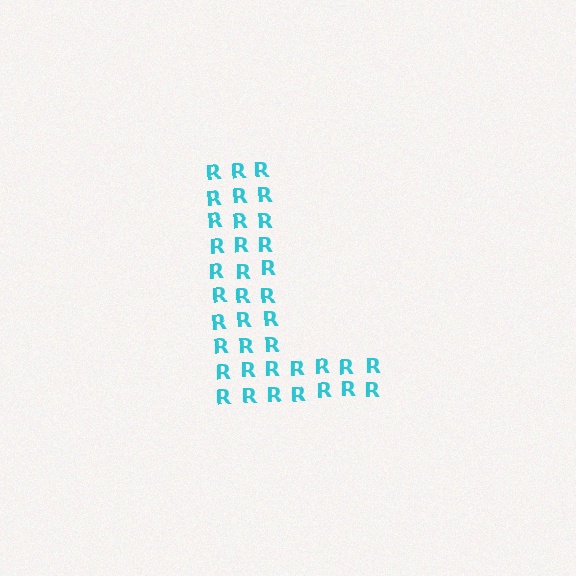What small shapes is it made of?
It is made of small letter R's.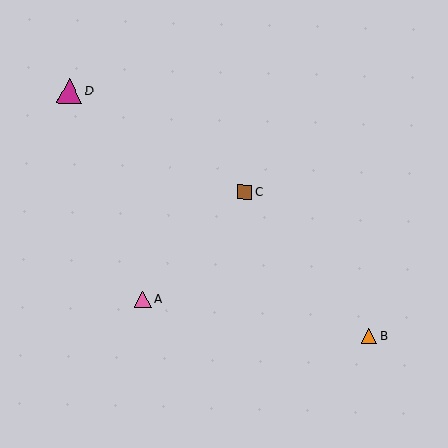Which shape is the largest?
The magenta triangle (labeled D) is the largest.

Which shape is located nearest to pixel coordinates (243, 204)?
The brown square (labeled C) at (245, 192) is nearest to that location.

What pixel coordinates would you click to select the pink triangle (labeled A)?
Click at (143, 299) to select the pink triangle A.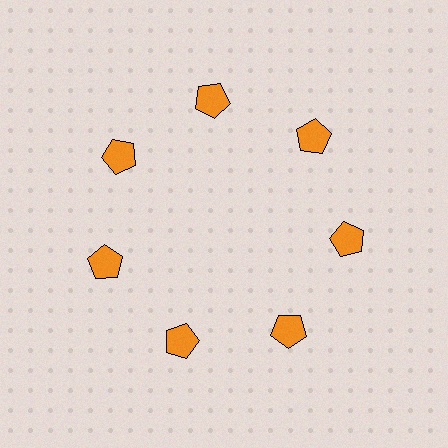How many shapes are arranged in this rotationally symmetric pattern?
There are 7 shapes, arranged in 7 groups of 1.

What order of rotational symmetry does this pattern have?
This pattern has 7-fold rotational symmetry.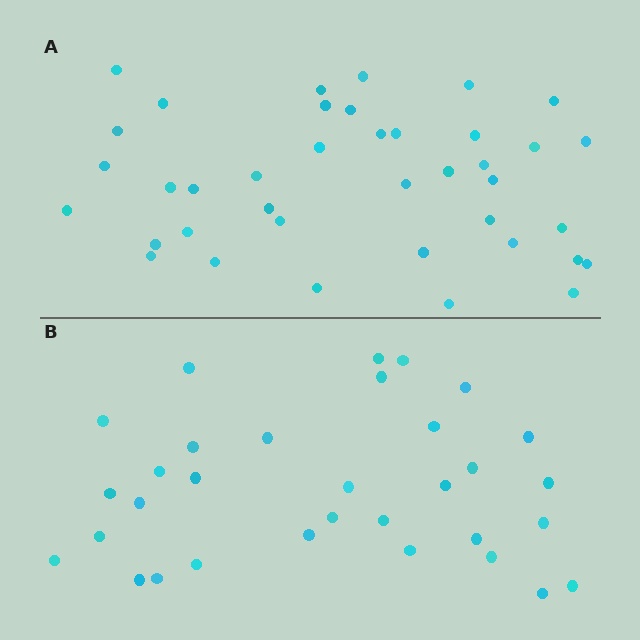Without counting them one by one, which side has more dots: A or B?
Region A (the top region) has more dots.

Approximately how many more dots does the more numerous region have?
Region A has roughly 8 or so more dots than region B.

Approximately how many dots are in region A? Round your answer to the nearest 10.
About 40 dots. (The exact count is 39, which rounds to 40.)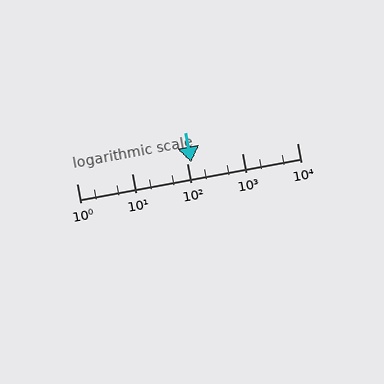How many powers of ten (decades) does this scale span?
The scale spans 4 decades, from 1 to 10000.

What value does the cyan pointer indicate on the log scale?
The pointer indicates approximately 120.